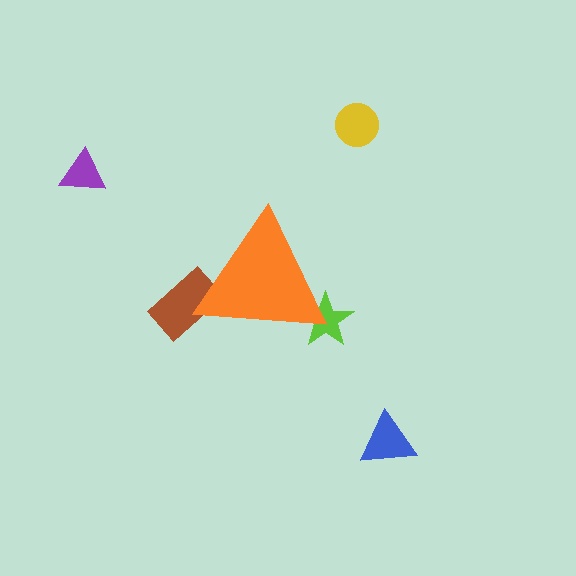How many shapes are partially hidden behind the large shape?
2 shapes are partially hidden.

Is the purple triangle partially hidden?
No, the purple triangle is fully visible.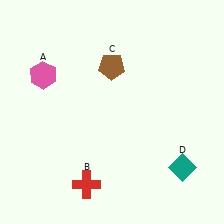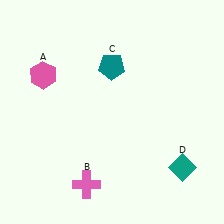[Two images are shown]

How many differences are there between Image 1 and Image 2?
There are 2 differences between the two images.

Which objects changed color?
B changed from red to pink. C changed from brown to teal.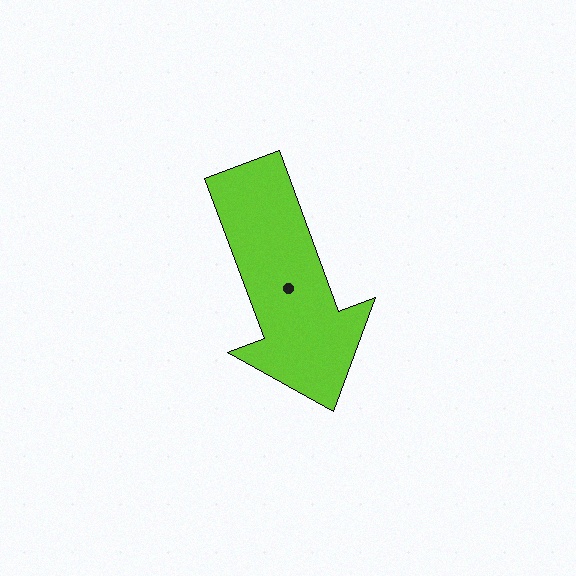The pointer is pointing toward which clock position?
Roughly 5 o'clock.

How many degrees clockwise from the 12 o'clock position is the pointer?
Approximately 160 degrees.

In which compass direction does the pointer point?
South.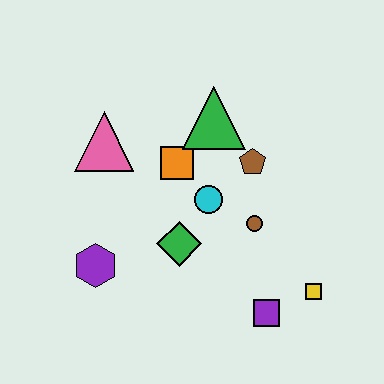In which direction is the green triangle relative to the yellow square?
The green triangle is above the yellow square.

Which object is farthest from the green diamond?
The yellow square is farthest from the green diamond.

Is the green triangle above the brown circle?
Yes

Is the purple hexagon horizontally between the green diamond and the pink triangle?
No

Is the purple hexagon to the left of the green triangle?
Yes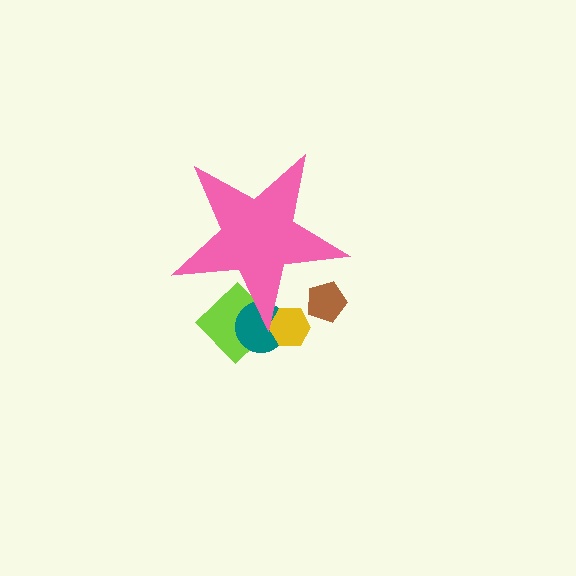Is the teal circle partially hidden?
Yes, the teal circle is partially hidden behind the pink star.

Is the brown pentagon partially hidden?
Yes, the brown pentagon is partially hidden behind the pink star.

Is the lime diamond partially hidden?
Yes, the lime diamond is partially hidden behind the pink star.